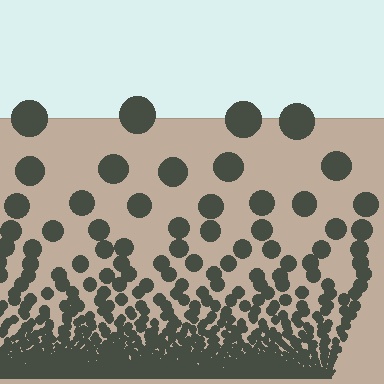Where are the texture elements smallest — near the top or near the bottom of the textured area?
Near the bottom.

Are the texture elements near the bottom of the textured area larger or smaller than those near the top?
Smaller. The gradient is inverted — elements near the bottom are smaller and denser.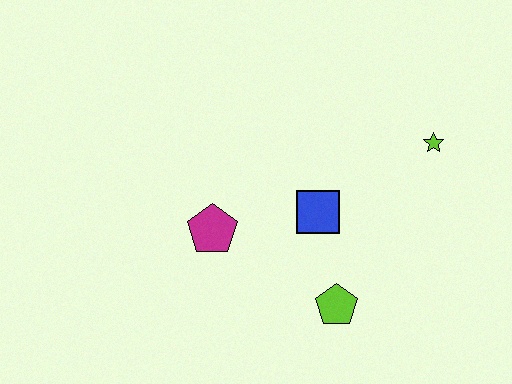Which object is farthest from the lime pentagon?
The lime star is farthest from the lime pentagon.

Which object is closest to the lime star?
The blue square is closest to the lime star.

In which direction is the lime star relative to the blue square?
The lime star is to the right of the blue square.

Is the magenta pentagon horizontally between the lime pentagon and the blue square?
No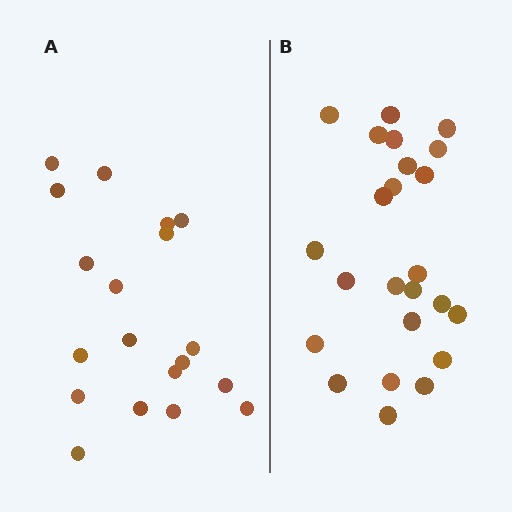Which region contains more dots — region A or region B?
Region B (the right region) has more dots.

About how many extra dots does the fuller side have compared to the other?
Region B has about 5 more dots than region A.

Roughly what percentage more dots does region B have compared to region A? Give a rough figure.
About 25% more.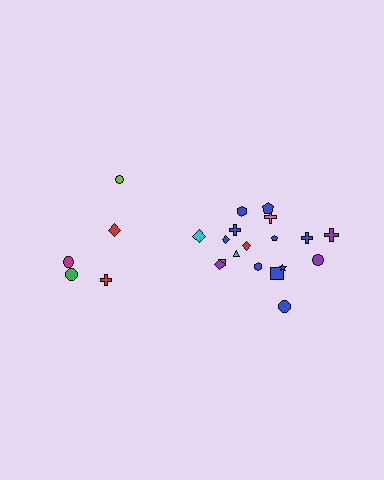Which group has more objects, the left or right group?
The right group.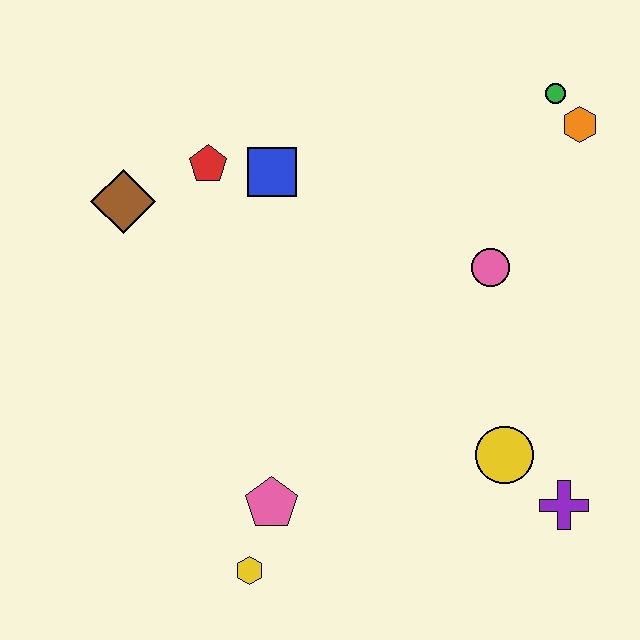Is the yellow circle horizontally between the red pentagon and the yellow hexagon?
No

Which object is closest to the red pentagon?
The blue square is closest to the red pentagon.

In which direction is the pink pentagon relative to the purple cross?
The pink pentagon is to the left of the purple cross.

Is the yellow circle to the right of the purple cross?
No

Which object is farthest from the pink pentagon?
The green circle is farthest from the pink pentagon.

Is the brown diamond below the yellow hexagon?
No